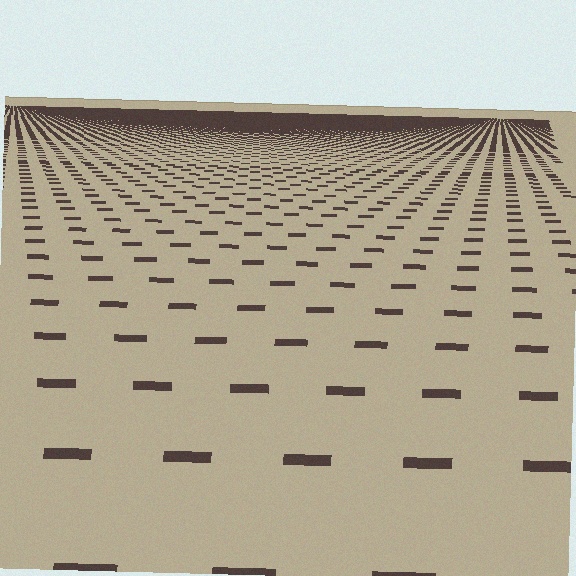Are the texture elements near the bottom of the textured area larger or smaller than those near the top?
Larger. Near the bottom, elements are closer to the viewer and appear at a bigger on-screen size.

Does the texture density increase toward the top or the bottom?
Density increases toward the top.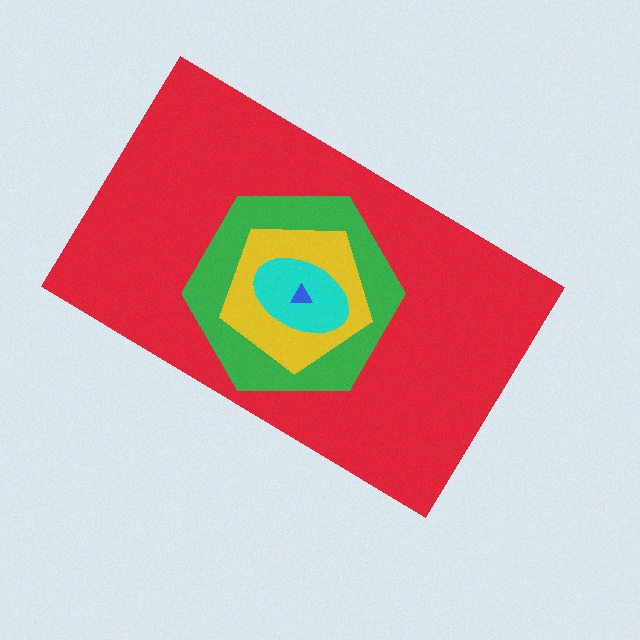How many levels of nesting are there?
5.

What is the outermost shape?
The red rectangle.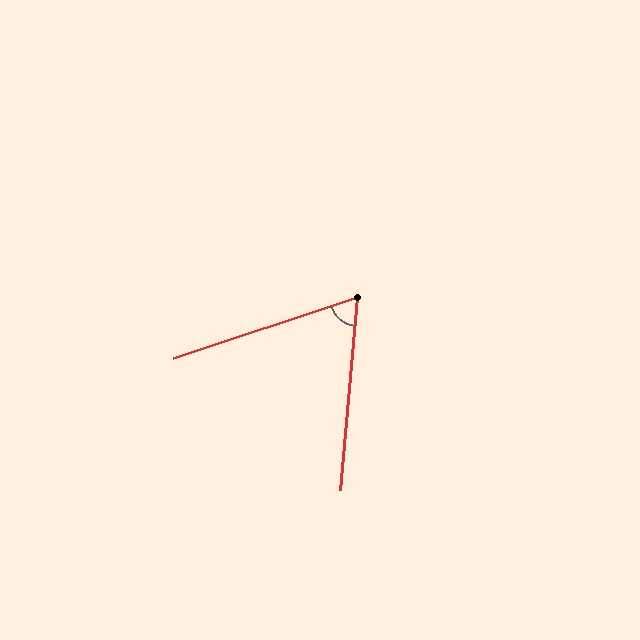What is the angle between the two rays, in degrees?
Approximately 67 degrees.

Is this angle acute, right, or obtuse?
It is acute.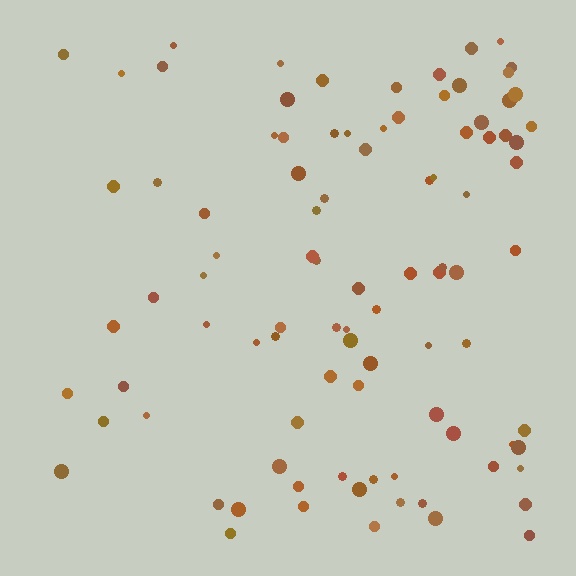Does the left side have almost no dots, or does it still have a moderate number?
Still a moderate number, just noticeably fewer than the right.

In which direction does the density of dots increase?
From left to right, with the right side densest.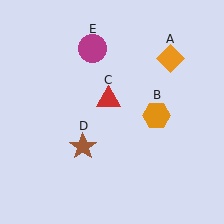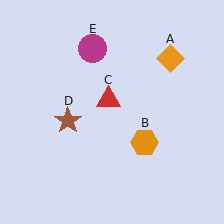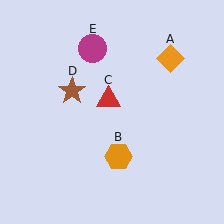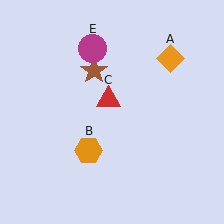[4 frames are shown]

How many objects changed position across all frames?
2 objects changed position: orange hexagon (object B), brown star (object D).